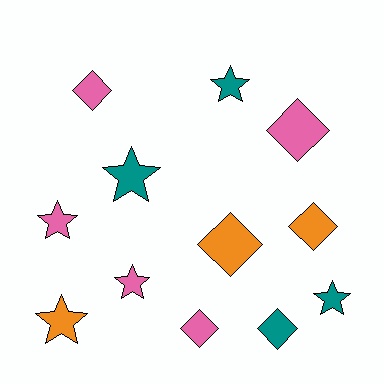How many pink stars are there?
There are 2 pink stars.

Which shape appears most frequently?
Diamond, with 6 objects.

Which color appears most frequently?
Pink, with 5 objects.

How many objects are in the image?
There are 12 objects.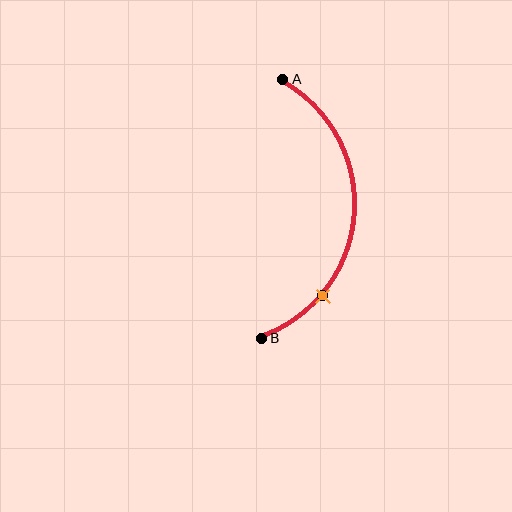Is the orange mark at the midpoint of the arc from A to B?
No. The orange mark lies on the arc but is closer to endpoint B. The arc midpoint would be at the point on the curve equidistant along the arc from both A and B.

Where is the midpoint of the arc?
The arc midpoint is the point on the curve farthest from the straight line joining A and B. It sits to the right of that line.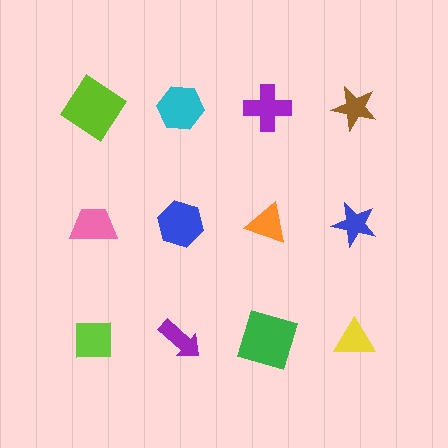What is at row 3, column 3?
A green square.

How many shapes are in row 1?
4 shapes.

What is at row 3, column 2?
A purple arrow.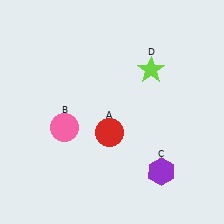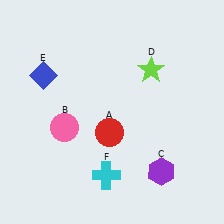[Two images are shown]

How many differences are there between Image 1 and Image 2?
There are 2 differences between the two images.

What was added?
A blue diamond (E), a cyan cross (F) were added in Image 2.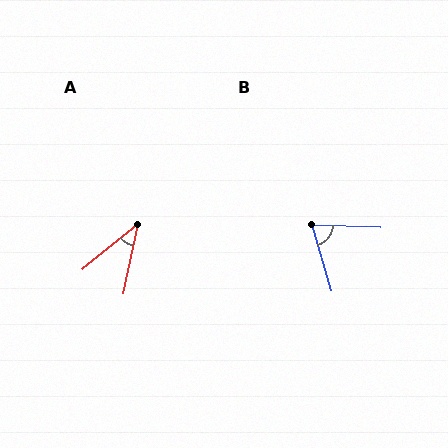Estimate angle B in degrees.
Approximately 71 degrees.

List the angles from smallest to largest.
A (39°), B (71°).